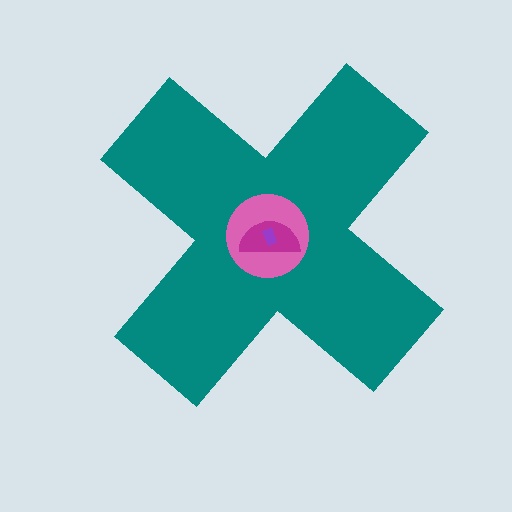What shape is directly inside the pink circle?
The magenta semicircle.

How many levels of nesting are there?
4.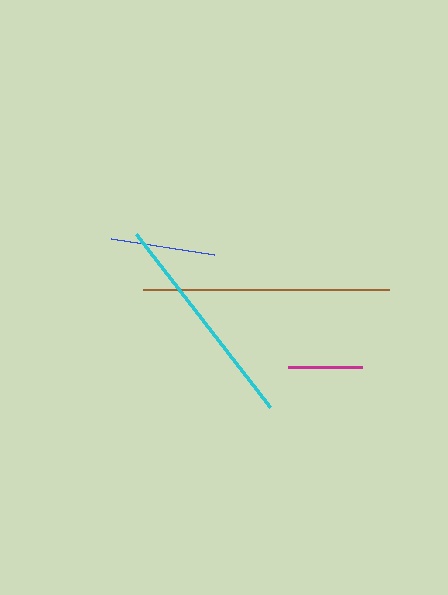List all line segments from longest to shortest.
From longest to shortest: brown, cyan, blue, magenta.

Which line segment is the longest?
The brown line is the longest at approximately 246 pixels.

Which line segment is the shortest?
The magenta line is the shortest at approximately 73 pixels.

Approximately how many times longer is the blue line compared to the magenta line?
The blue line is approximately 1.4 times the length of the magenta line.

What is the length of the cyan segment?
The cyan segment is approximately 219 pixels long.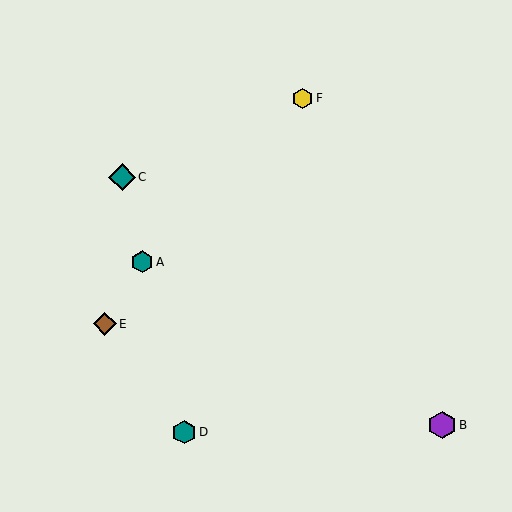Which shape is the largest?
The purple hexagon (labeled B) is the largest.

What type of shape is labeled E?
Shape E is a brown diamond.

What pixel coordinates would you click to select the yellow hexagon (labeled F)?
Click at (302, 98) to select the yellow hexagon F.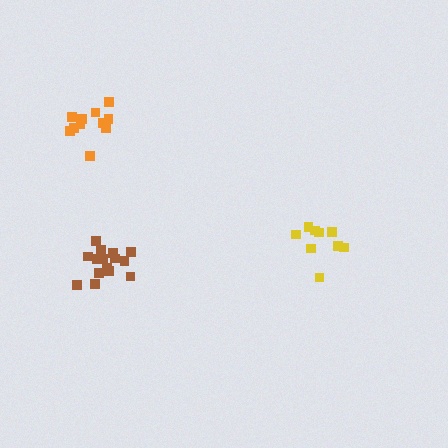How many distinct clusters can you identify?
There are 3 distinct clusters.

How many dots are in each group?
Group 1: 11 dots, Group 2: 9 dots, Group 3: 15 dots (35 total).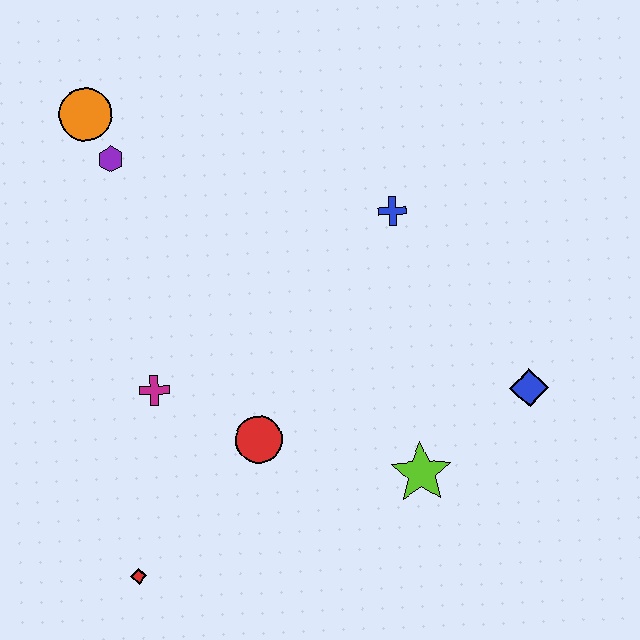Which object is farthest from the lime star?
The orange circle is farthest from the lime star.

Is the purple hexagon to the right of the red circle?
No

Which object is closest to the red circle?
The magenta cross is closest to the red circle.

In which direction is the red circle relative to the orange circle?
The red circle is below the orange circle.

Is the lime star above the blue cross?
No